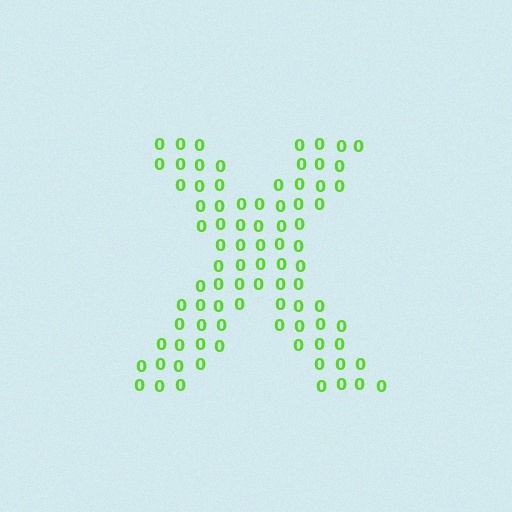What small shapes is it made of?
It is made of small digit 0's.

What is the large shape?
The large shape is the letter X.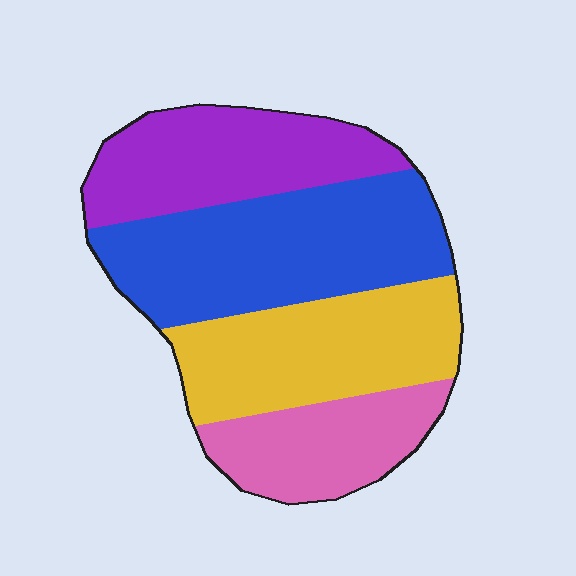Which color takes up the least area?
Pink, at roughly 15%.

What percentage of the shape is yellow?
Yellow covers 26% of the shape.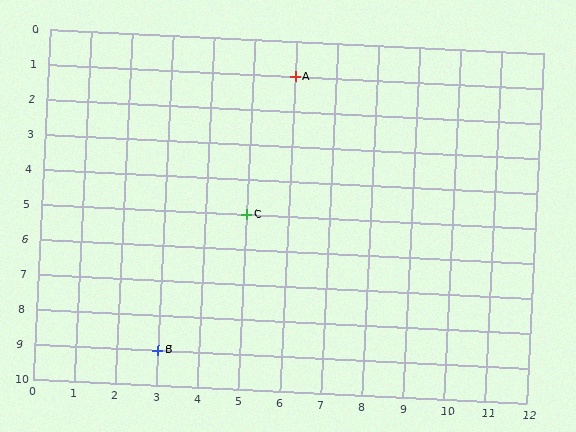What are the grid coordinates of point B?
Point B is at grid coordinates (3, 9).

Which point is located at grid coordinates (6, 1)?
Point A is at (6, 1).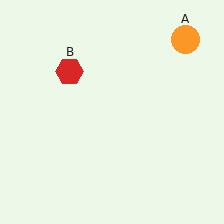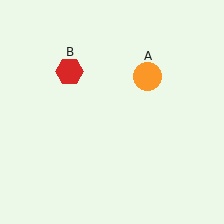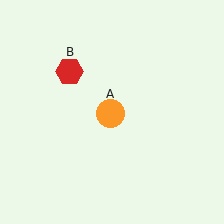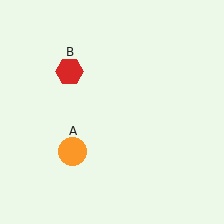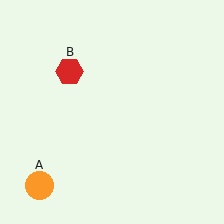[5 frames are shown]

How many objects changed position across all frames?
1 object changed position: orange circle (object A).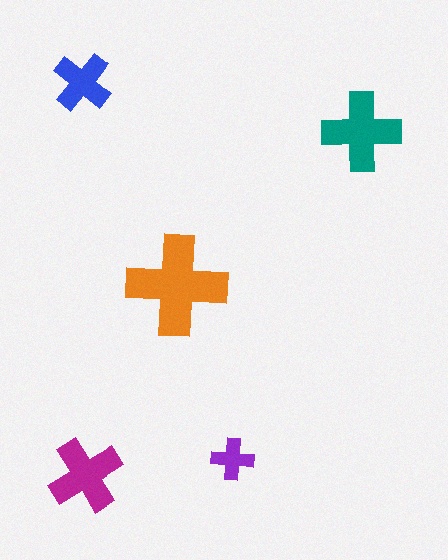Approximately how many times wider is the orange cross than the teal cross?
About 1.5 times wider.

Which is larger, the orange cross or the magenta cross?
The orange one.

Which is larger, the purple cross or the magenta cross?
The magenta one.